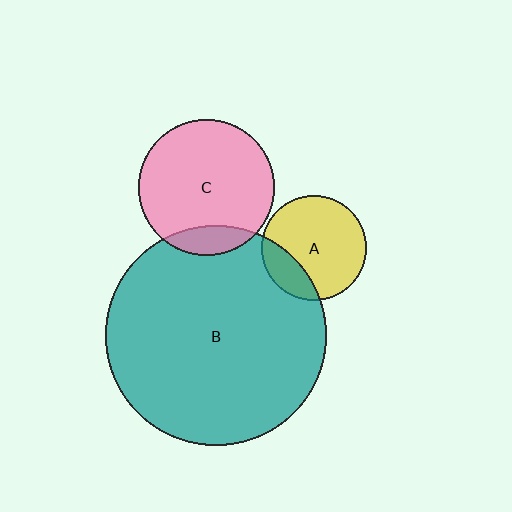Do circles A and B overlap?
Yes.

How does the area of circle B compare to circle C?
Approximately 2.6 times.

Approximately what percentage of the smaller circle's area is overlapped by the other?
Approximately 20%.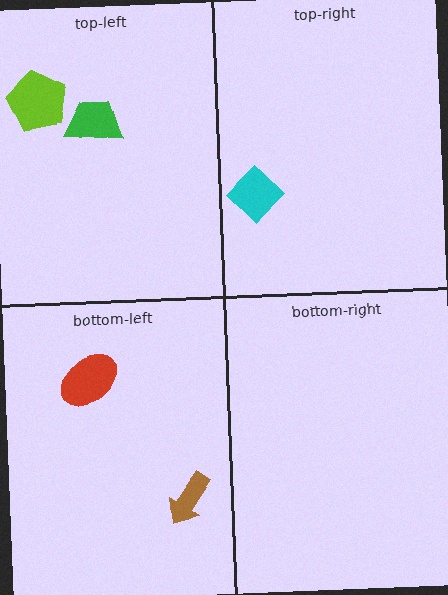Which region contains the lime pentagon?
The top-left region.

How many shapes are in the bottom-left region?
2.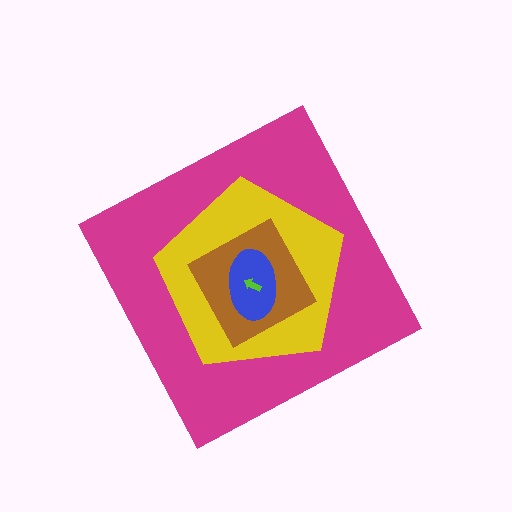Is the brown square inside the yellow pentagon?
Yes.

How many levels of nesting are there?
5.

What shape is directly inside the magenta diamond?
The yellow pentagon.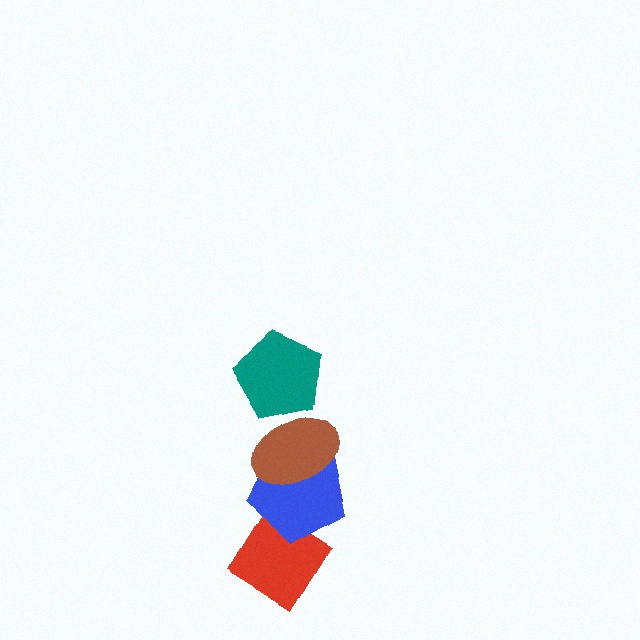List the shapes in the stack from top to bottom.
From top to bottom: the teal pentagon, the brown ellipse, the blue pentagon, the red diamond.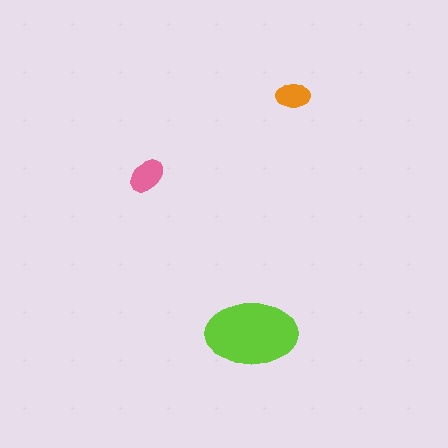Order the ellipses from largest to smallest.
the lime one, the pink one, the orange one.